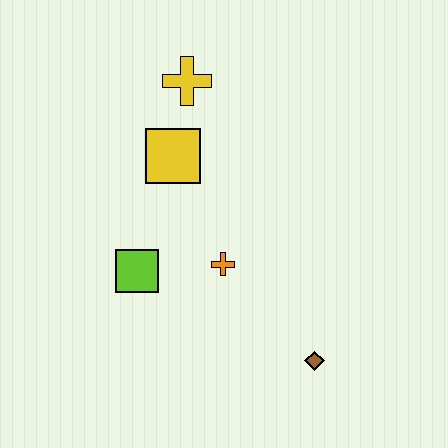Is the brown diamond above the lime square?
No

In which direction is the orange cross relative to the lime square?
The orange cross is to the right of the lime square.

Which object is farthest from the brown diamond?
The yellow cross is farthest from the brown diamond.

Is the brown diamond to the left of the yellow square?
No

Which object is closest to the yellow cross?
The yellow square is closest to the yellow cross.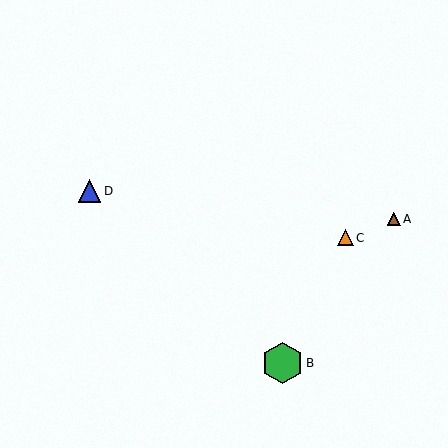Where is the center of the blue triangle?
The center of the blue triangle is at (90, 191).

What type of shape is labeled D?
Shape D is a blue triangle.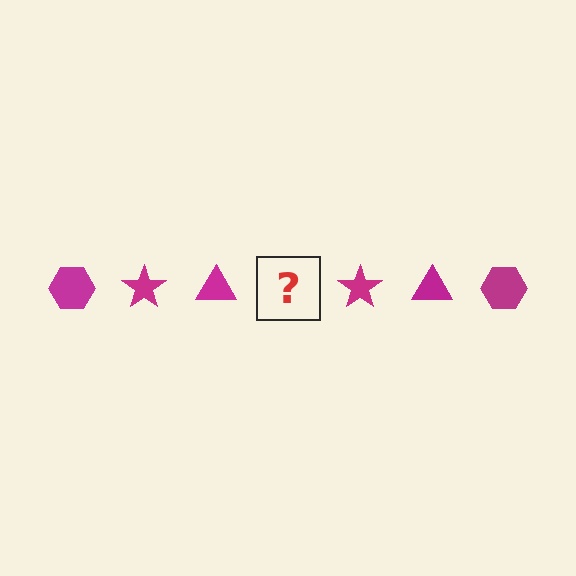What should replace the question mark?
The question mark should be replaced with a magenta hexagon.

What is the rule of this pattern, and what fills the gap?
The rule is that the pattern cycles through hexagon, star, triangle shapes in magenta. The gap should be filled with a magenta hexagon.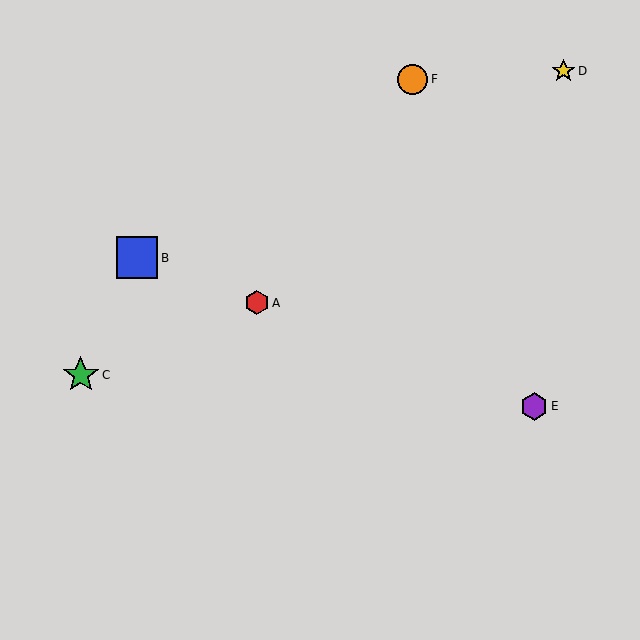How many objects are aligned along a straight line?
3 objects (A, B, E) are aligned along a straight line.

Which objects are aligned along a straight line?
Objects A, B, E are aligned along a straight line.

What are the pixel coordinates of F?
Object F is at (413, 79).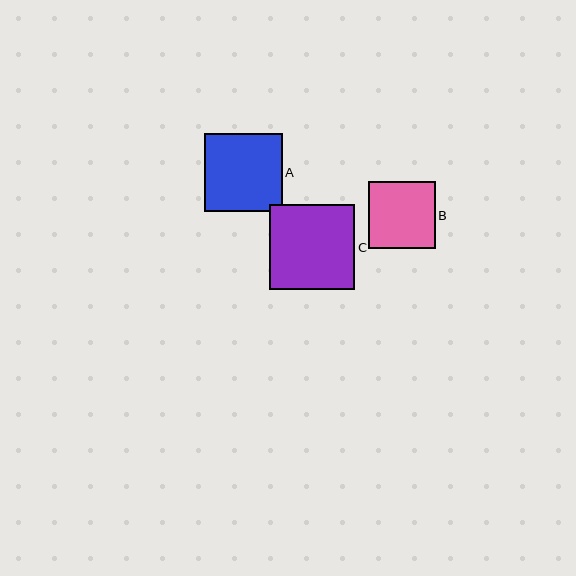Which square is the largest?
Square C is the largest with a size of approximately 85 pixels.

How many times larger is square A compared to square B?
Square A is approximately 1.2 times the size of square B.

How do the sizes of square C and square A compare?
Square C and square A are approximately the same size.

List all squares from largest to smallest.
From largest to smallest: C, A, B.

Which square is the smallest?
Square B is the smallest with a size of approximately 67 pixels.